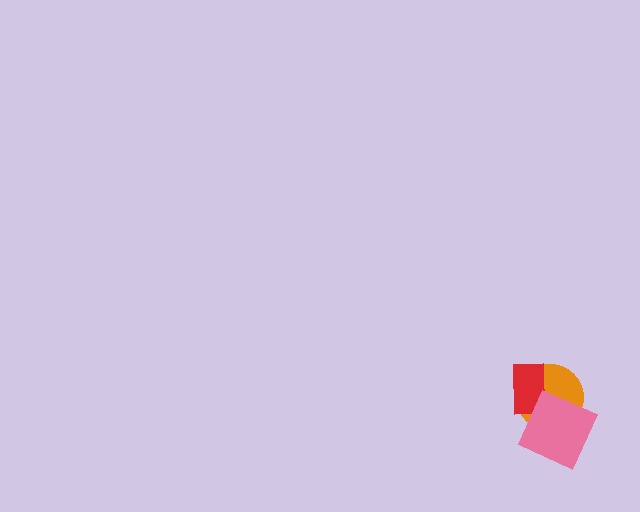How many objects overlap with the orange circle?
2 objects overlap with the orange circle.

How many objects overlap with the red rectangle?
2 objects overlap with the red rectangle.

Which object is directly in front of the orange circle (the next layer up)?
The red rectangle is directly in front of the orange circle.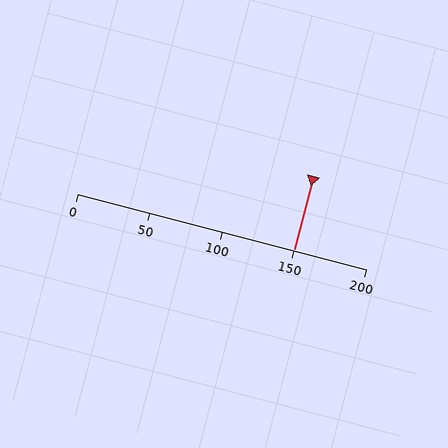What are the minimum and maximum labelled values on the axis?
The axis runs from 0 to 200.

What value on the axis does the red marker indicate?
The marker indicates approximately 150.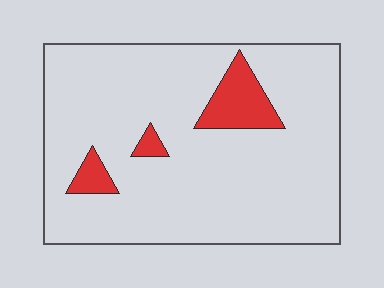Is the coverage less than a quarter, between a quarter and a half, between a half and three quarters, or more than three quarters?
Less than a quarter.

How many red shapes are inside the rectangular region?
3.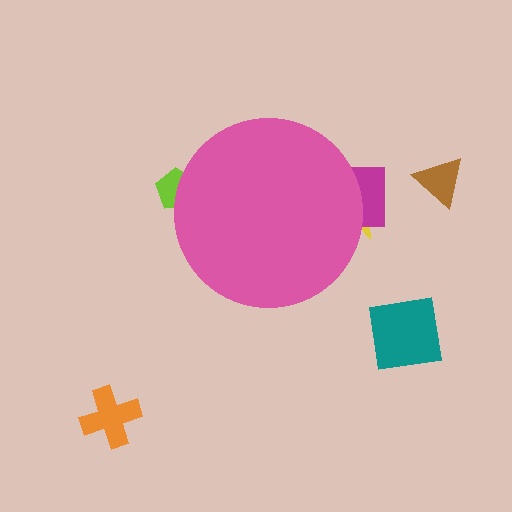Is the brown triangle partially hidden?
No, the brown triangle is fully visible.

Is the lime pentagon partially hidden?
Yes, the lime pentagon is partially hidden behind the pink circle.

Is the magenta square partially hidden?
Yes, the magenta square is partially hidden behind the pink circle.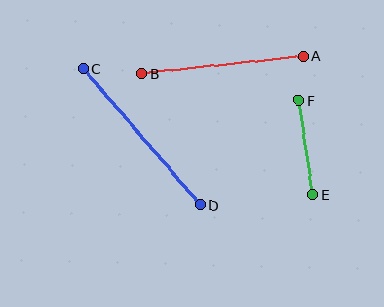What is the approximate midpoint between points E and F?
The midpoint is at approximately (306, 148) pixels.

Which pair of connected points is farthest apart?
Points C and D are farthest apart.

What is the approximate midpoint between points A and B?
The midpoint is at approximately (223, 65) pixels.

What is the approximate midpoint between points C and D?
The midpoint is at approximately (141, 137) pixels.